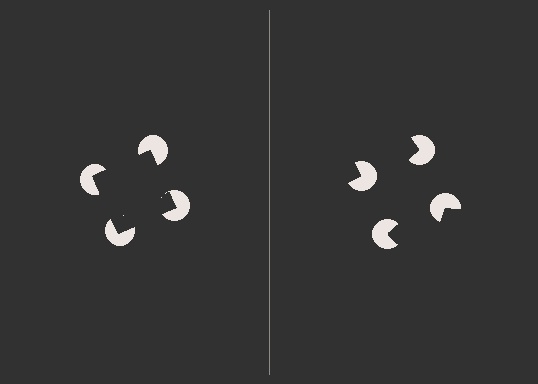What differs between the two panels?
The pac-man discs are positioned identically on both sides; only the wedge orientations differ. On the left they align to a square; on the right they are misaligned.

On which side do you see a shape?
An illusory square appears on the left side. On the right side the wedge cuts are rotated, so no coherent shape forms.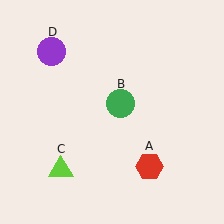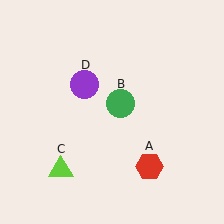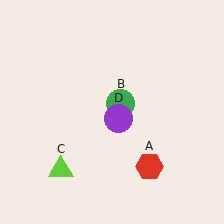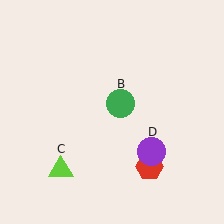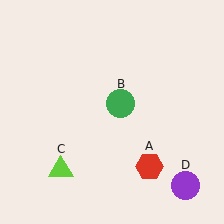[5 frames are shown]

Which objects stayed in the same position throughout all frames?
Red hexagon (object A) and green circle (object B) and lime triangle (object C) remained stationary.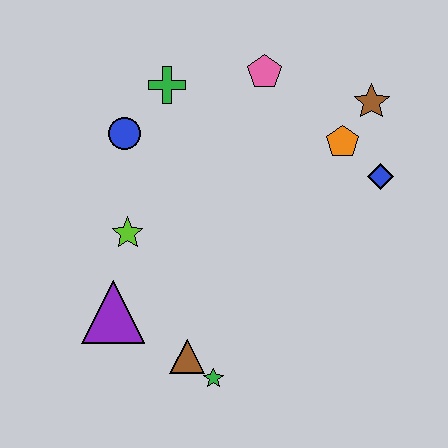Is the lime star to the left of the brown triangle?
Yes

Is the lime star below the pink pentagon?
Yes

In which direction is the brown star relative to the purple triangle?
The brown star is to the right of the purple triangle.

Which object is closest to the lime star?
The purple triangle is closest to the lime star.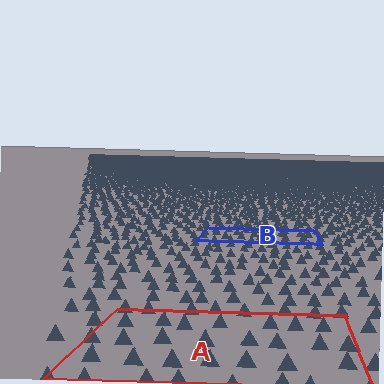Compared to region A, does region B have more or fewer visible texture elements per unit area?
Region B has more texture elements per unit area — they are packed more densely because it is farther away.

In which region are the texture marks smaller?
The texture marks are smaller in region B, because it is farther away.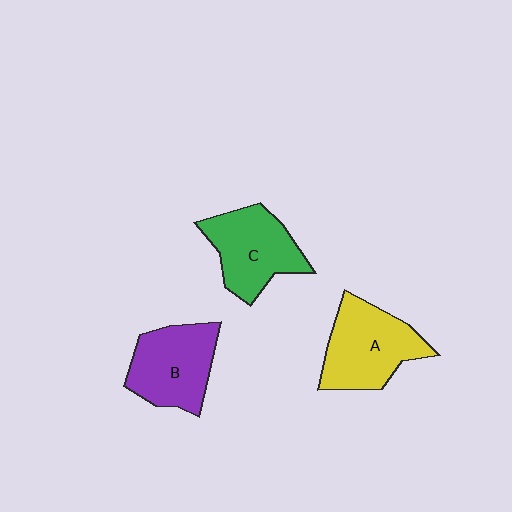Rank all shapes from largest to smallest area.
From largest to smallest: A (yellow), B (purple), C (green).